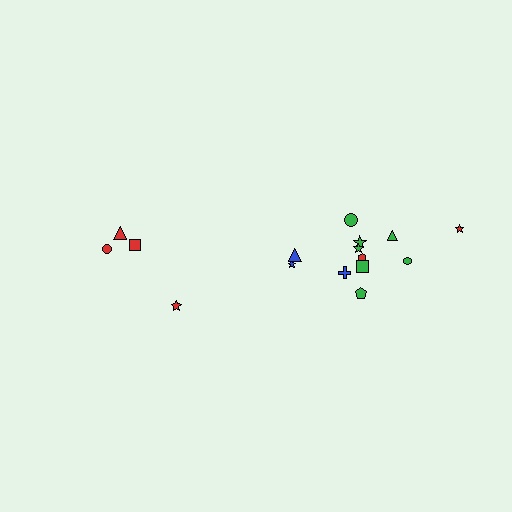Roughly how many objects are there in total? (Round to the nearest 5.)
Roughly 15 objects in total.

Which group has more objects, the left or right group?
The right group.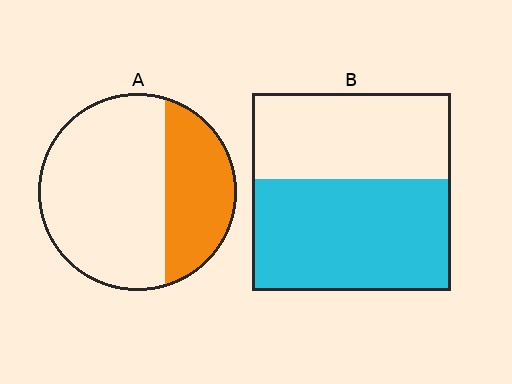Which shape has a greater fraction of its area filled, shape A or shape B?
Shape B.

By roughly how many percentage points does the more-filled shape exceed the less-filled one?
By roughly 25 percentage points (B over A).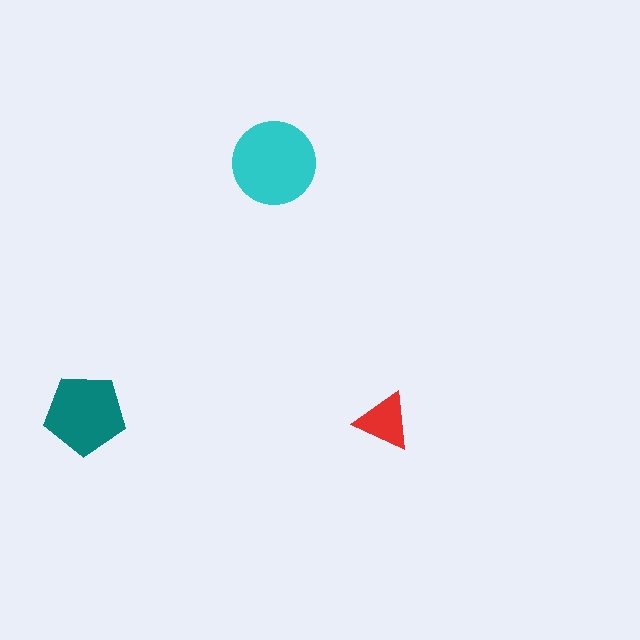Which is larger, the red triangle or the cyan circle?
The cyan circle.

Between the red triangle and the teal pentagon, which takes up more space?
The teal pentagon.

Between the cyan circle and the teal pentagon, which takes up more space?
The cyan circle.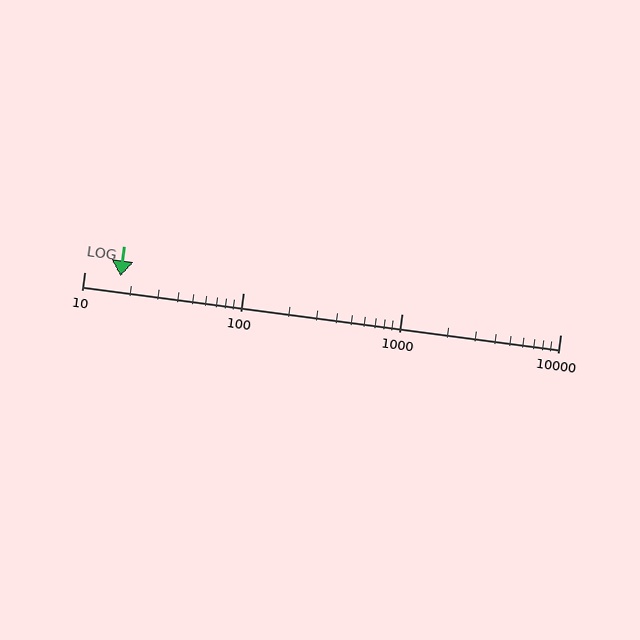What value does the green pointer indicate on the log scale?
The pointer indicates approximately 17.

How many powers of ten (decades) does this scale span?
The scale spans 3 decades, from 10 to 10000.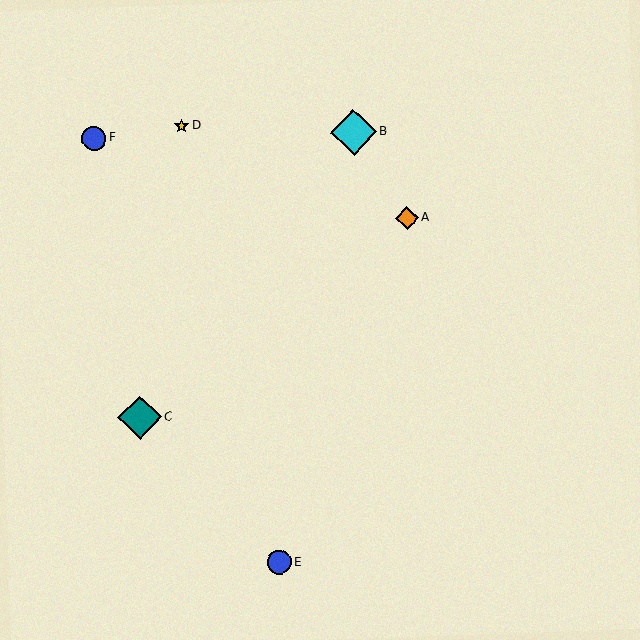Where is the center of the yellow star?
The center of the yellow star is at (181, 126).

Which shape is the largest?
The cyan diamond (labeled B) is the largest.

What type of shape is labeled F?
Shape F is a blue circle.